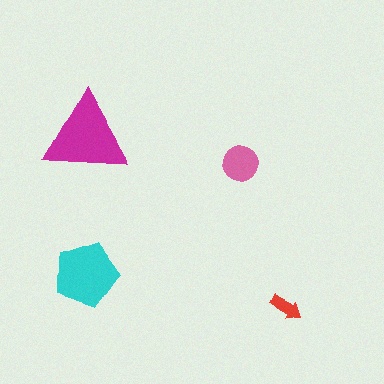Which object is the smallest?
The red arrow.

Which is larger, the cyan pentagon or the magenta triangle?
The magenta triangle.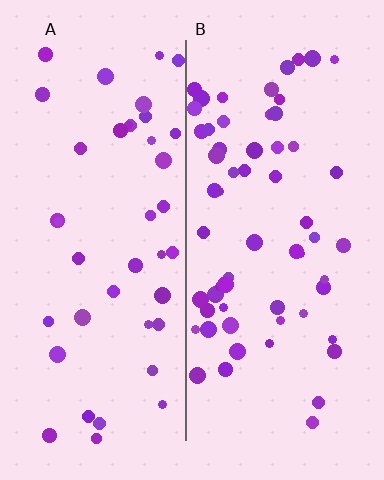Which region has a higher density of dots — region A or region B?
B (the right).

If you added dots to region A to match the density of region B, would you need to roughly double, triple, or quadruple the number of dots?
Approximately double.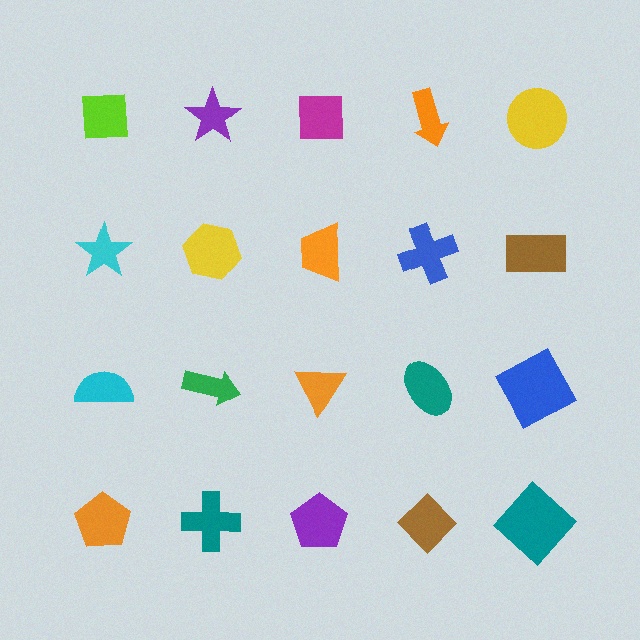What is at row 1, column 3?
A magenta square.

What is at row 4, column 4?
A brown diamond.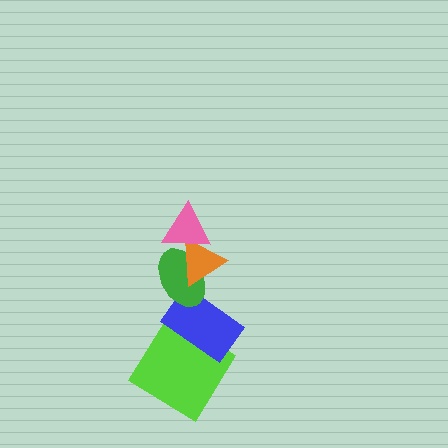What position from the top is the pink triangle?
The pink triangle is 1st from the top.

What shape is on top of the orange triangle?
The pink triangle is on top of the orange triangle.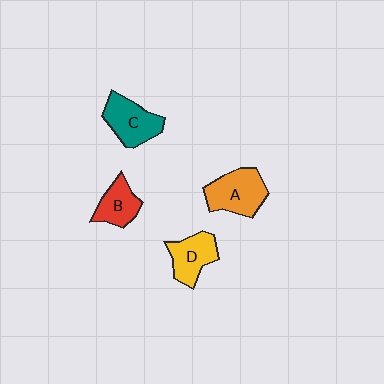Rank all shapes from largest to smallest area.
From largest to smallest: A (orange), C (teal), D (yellow), B (red).